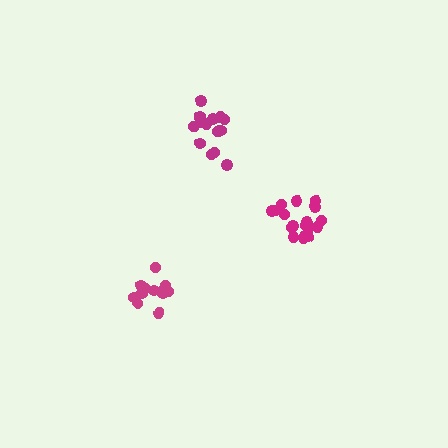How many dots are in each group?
Group 1: 16 dots, Group 2: 13 dots, Group 3: 19 dots (48 total).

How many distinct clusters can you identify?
There are 3 distinct clusters.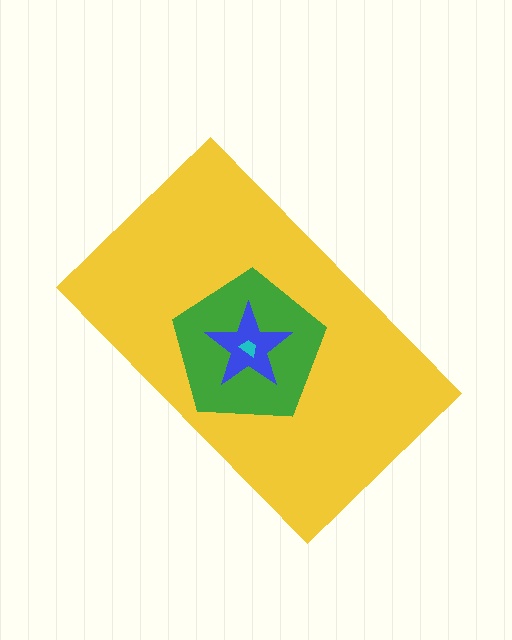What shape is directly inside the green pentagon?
The blue star.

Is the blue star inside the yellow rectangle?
Yes.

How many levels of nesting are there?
4.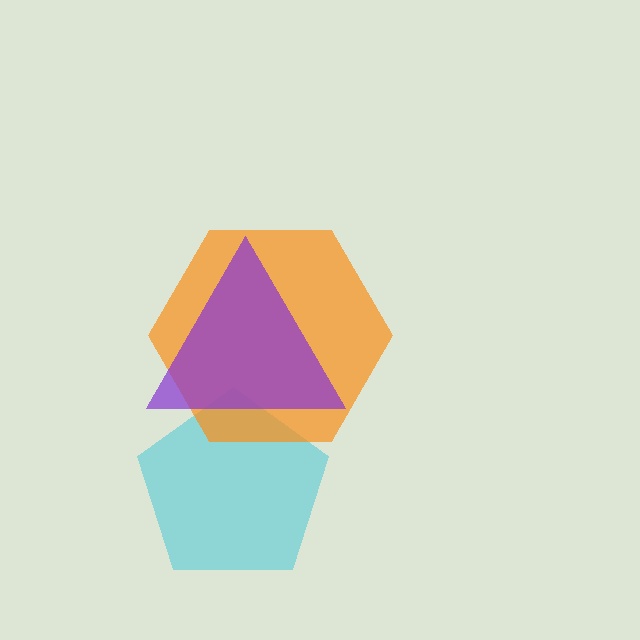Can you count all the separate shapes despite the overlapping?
Yes, there are 3 separate shapes.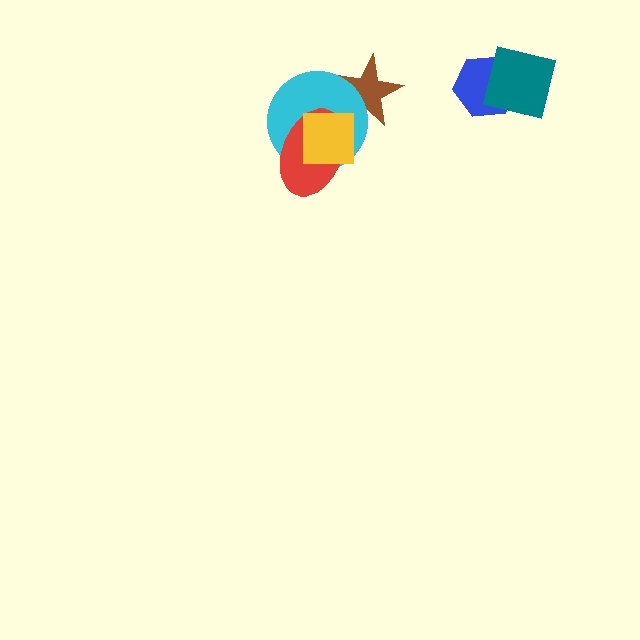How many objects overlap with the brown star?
1 object overlaps with the brown star.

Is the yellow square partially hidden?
No, no other shape covers it.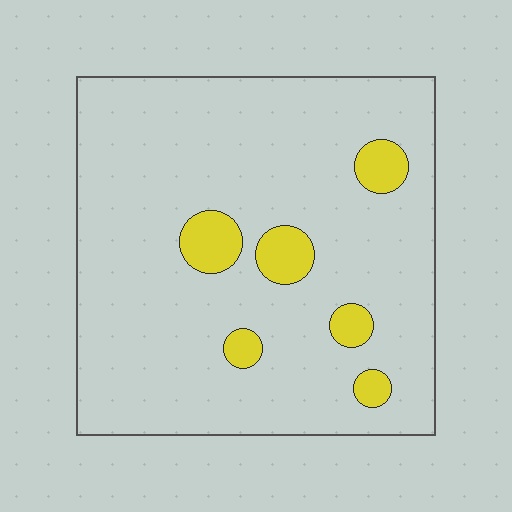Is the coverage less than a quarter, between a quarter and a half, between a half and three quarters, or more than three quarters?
Less than a quarter.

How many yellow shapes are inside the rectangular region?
6.